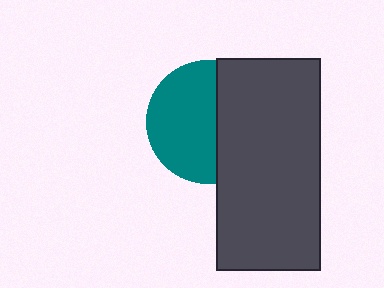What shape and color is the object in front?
The object in front is a dark gray rectangle.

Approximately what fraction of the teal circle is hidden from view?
Roughly 42% of the teal circle is hidden behind the dark gray rectangle.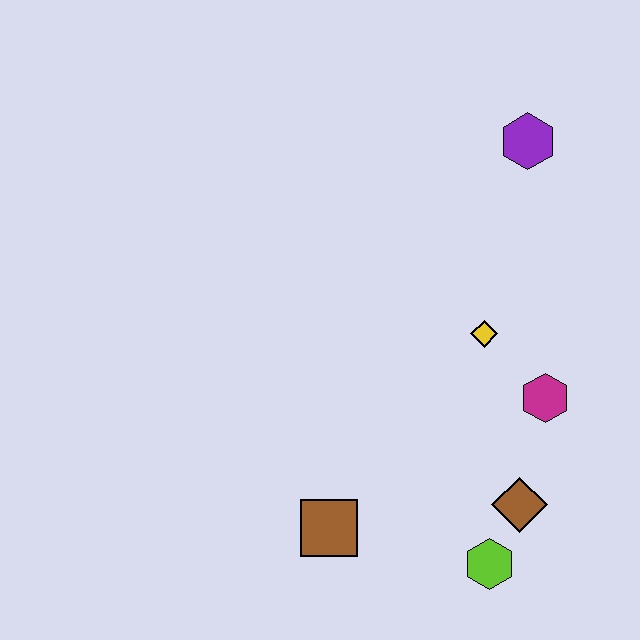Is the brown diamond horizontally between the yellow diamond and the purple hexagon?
Yes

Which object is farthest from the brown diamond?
The purple hexagon is farthest from the brown diamond.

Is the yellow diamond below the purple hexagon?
Yes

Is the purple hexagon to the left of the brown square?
No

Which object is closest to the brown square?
The lime hexagon is closest to the brown square.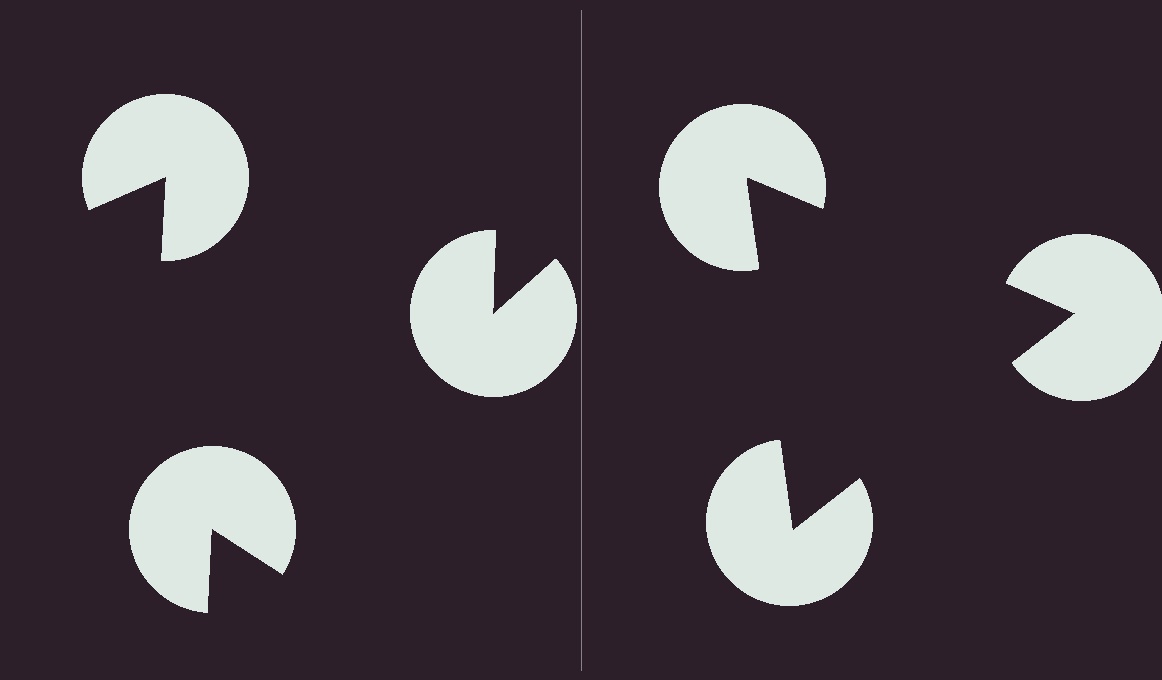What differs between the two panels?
The pac-man discs are positioned identically on both sides; only the wedge orientations differ. On the right they align to a triangle; on the left they are misaligned.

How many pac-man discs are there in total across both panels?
6 — 3 on each side.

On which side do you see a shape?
An illusory triangle appears on the right side. On the left side the wedge cuts are rotated, so no coherent shape forms.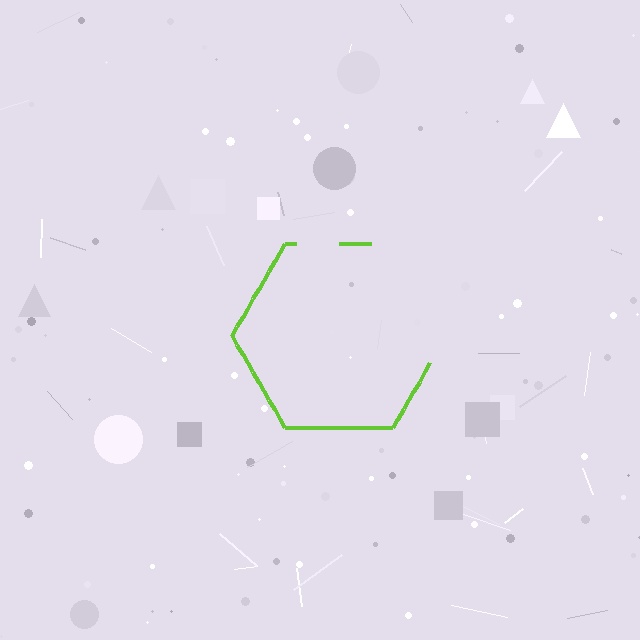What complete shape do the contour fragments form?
The contour fragments form a hexagon.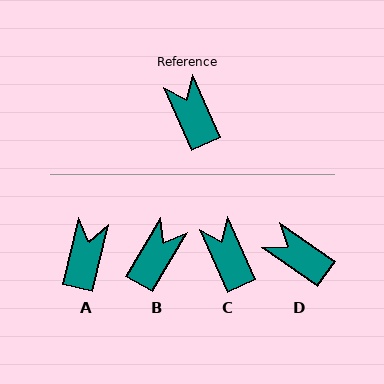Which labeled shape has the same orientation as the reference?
C.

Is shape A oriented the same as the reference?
No, it is off by about 38 degrees.